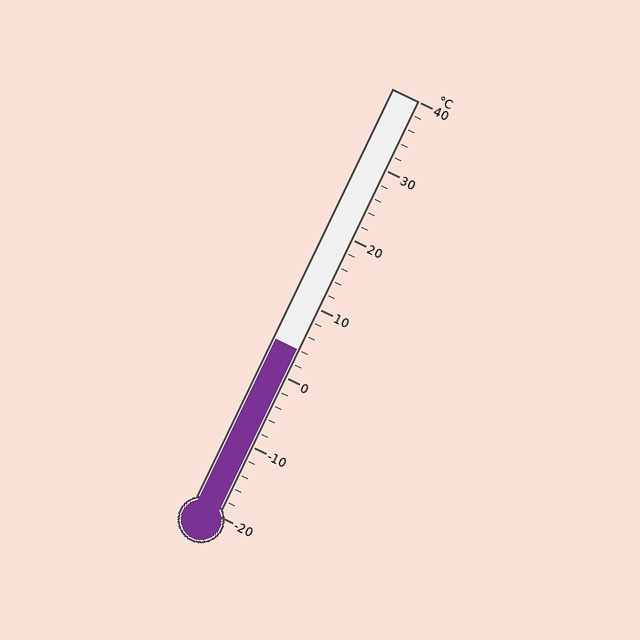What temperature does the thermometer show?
The thermometer shows approximately 4°C.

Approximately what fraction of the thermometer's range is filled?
The thermometer is filled to approximately 40% of its range.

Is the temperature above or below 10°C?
The temperature is below 10°C.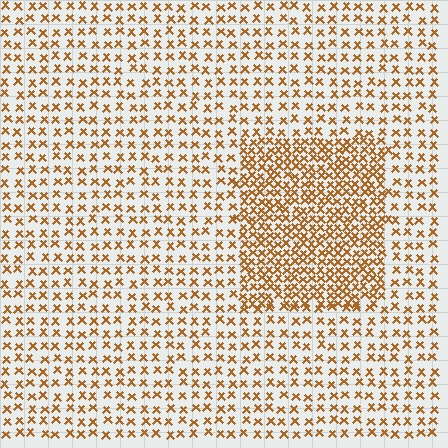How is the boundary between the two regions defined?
The boundary is defined by a change in element density (approximately 2.2x ratio). All elements are the same color, size, and shape.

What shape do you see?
I see a rectangle.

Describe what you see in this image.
The image contains small brown elements arranged at two different densities. A rectangle-shaped region is visible where the elements are more densely packed than the surrounding area.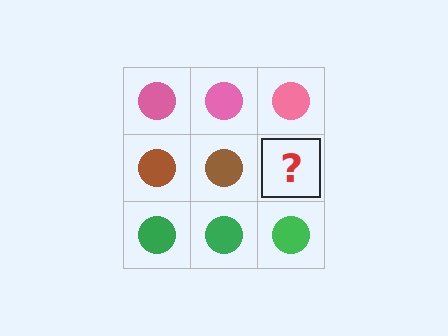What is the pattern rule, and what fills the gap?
The rule is that each row has a consistent color. The gap should be filled with a brown circle.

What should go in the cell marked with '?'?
The missing cell should contain a brown circle.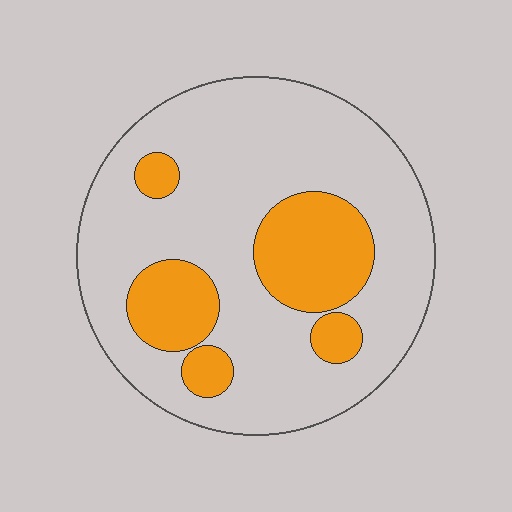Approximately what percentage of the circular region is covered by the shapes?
Approximately 25%.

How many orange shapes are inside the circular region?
5.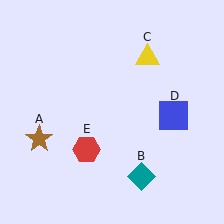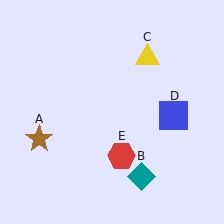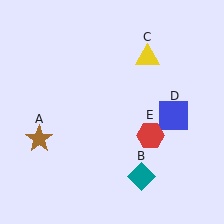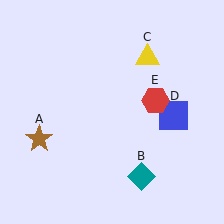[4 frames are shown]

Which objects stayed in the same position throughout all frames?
Brown star (object A) and teal diamond (object B) and yellow triangle (object C) and blue square (object D) remained stationary.